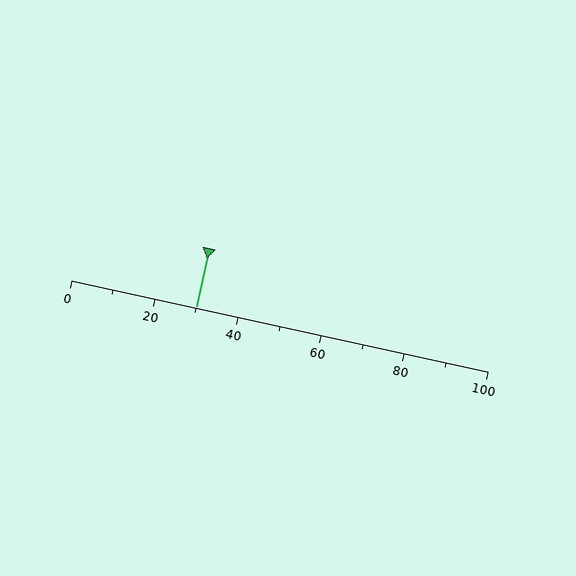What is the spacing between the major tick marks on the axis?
The major ticks are spaced 20 apart.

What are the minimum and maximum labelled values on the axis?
The axis runs from 0 to 100.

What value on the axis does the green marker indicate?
The marker indicates approximately 30.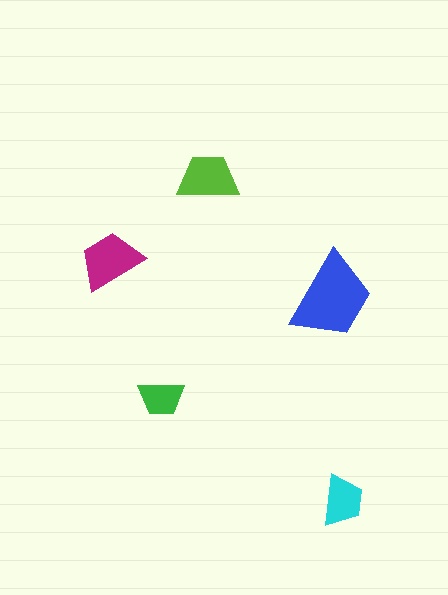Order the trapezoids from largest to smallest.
the blue one, the magenta one, the lime one, the cyan one, the green one.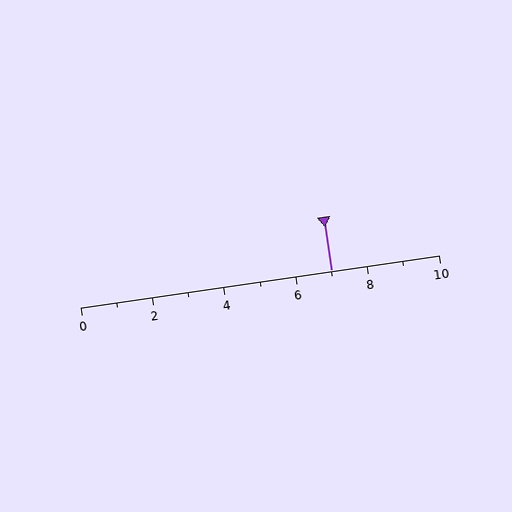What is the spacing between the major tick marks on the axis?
The major ticks are spaced 2 apart.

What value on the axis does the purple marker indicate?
The marker indicates approximately 7.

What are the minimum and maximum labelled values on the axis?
The axis runs from 0 to 10.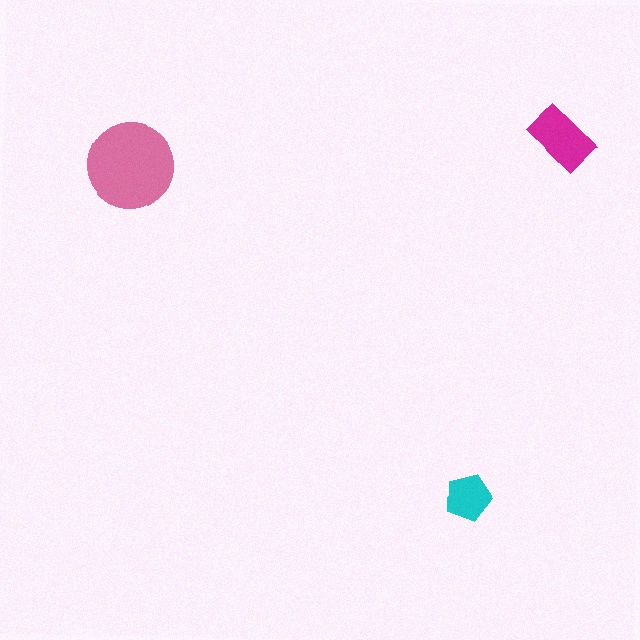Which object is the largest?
The pink circle.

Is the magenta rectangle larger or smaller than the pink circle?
Smaller.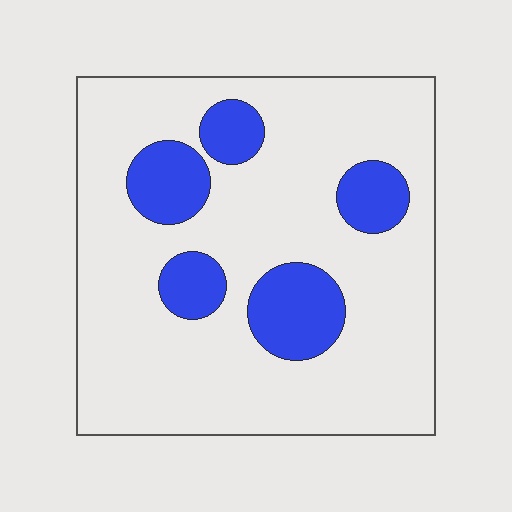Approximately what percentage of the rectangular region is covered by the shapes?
Approximately 20%.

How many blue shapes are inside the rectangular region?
5.